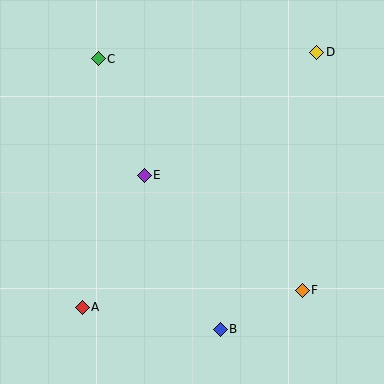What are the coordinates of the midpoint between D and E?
The midpoint between D and E is at (230, 114).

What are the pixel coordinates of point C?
Point C is at (98, 59).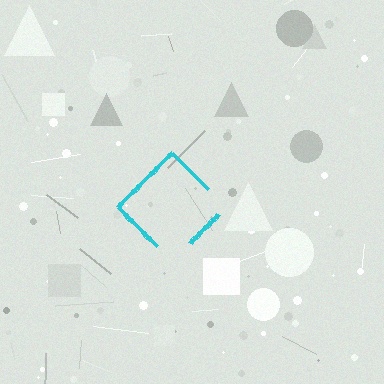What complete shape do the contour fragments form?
The contour fragments form a diamond.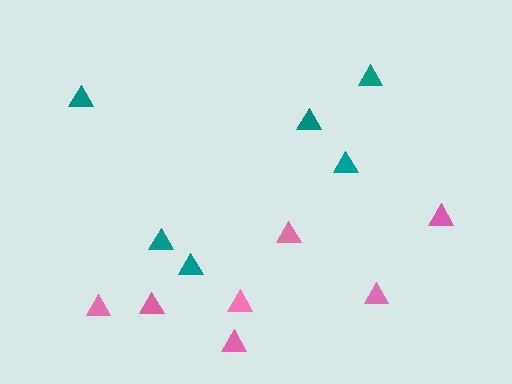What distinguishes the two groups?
There are 2 groups: one group of pink triangles (7) and one group of teal triangles (6).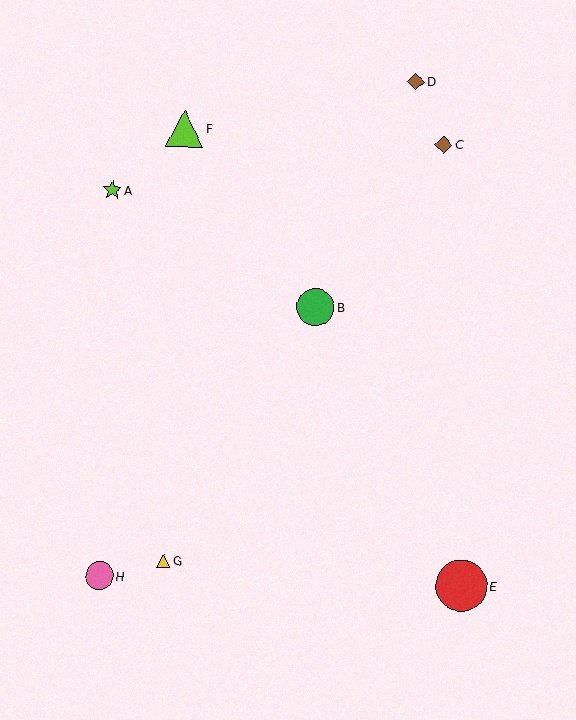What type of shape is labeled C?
Shape C is a brown diamond.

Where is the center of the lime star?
The center of the lime star is at (112, 190).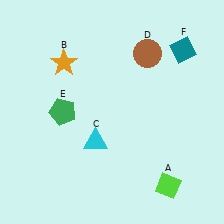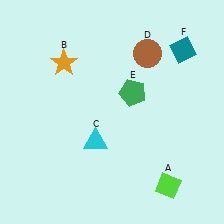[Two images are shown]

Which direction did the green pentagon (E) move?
The green pentagon (E) moved right.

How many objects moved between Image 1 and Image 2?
1 object moved between the two images.